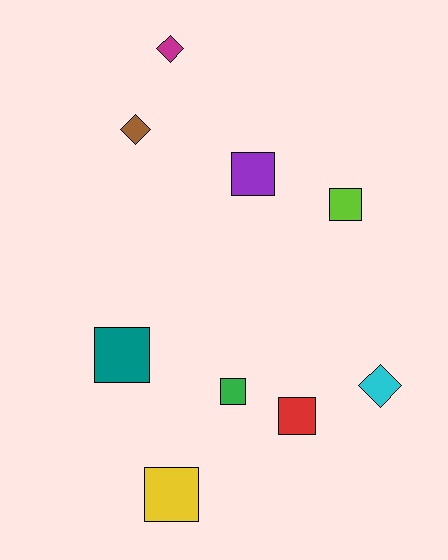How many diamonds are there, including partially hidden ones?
There are 3 diamonds.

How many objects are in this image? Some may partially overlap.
There are 9 objects.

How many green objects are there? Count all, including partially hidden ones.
There is 1 green object.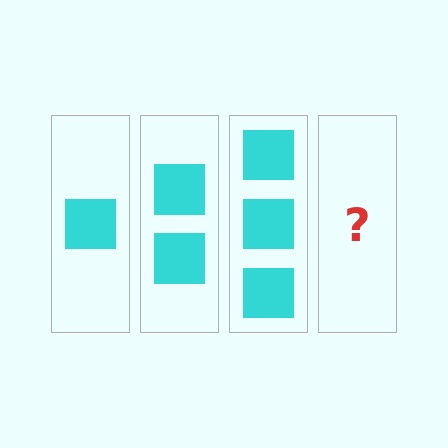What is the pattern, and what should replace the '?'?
The pattern is that each step adds one more square. The '?' should be 4 squares.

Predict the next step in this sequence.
The next step is 4 squares.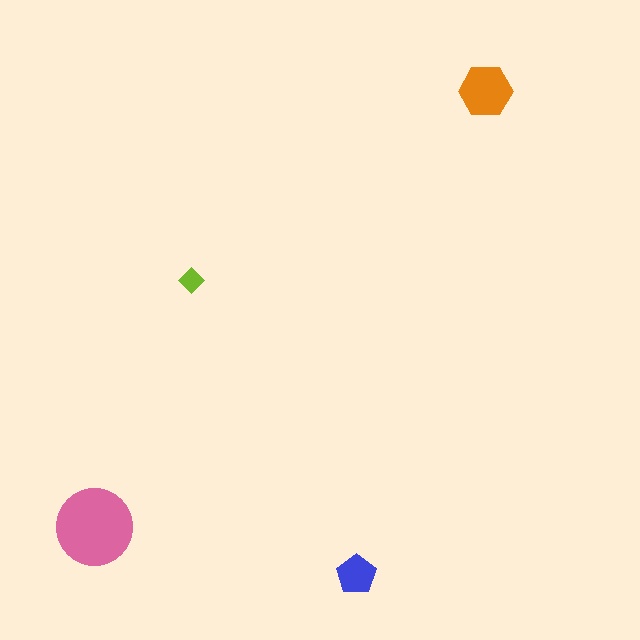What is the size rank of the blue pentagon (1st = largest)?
3rd.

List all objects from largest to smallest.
The pink circle, the orange hexagon, the blue pentagon, the lime diamond.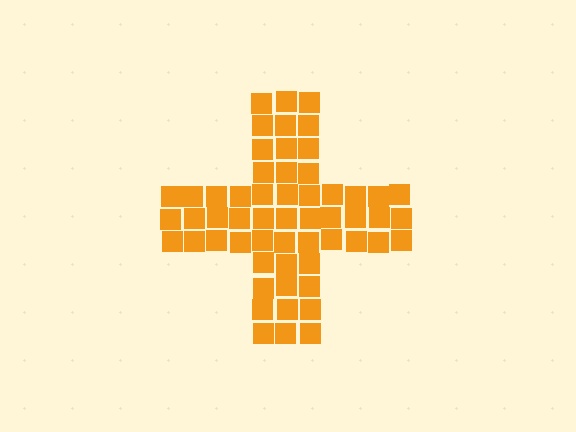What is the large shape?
The large shape is a cross.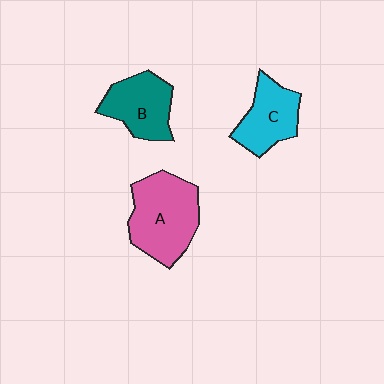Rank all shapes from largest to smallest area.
From largest to smallest: A (pink), B (teal), C (cyan).